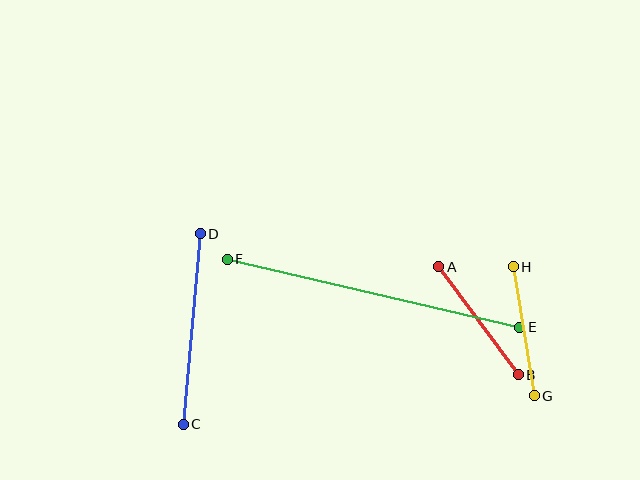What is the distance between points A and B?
The distance is approximately 134 pixels.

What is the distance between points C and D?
The distance is approximately 191 pixels.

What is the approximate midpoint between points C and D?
The midpoint is at approximately (192, 329) pixels.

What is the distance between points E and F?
The distance is approximately 300 pixels.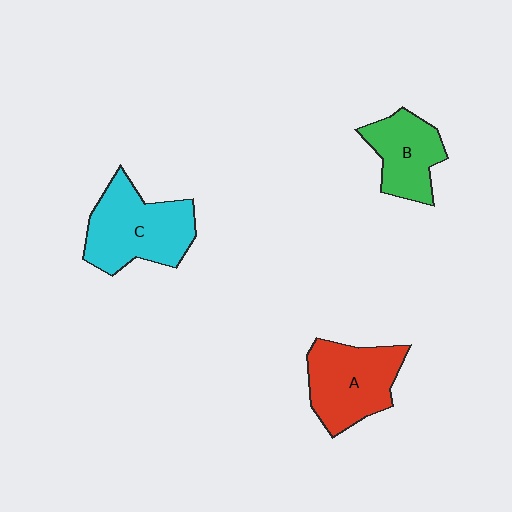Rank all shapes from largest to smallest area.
From largest to smallest: C (cyan), A (red), B (green).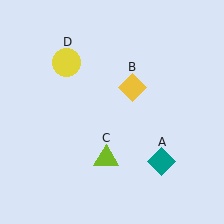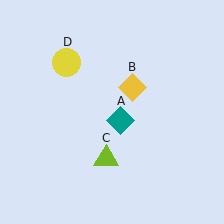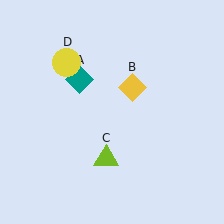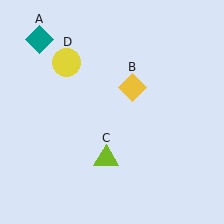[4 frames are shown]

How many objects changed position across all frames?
1 object changed position: teal diamond (object A).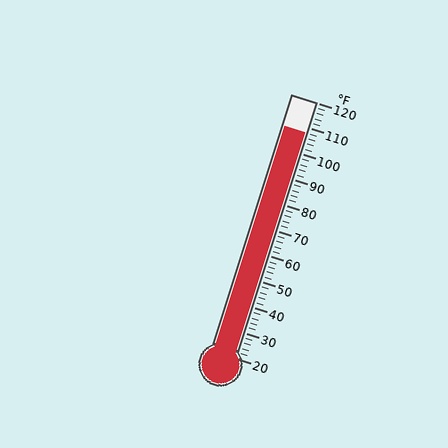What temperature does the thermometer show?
The thermometer shows approximately 108°F.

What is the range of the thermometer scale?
The thermometer scale ranges from 20°F to 120°F.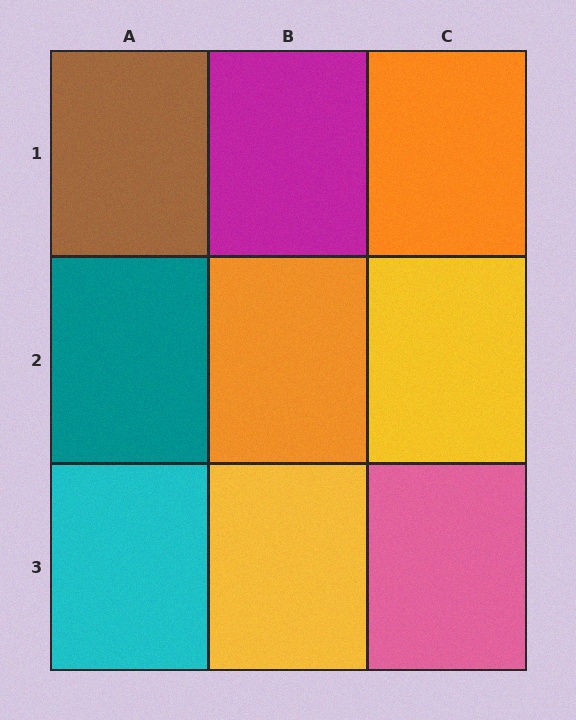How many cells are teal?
1 cell is teal.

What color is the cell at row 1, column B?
Magenta.